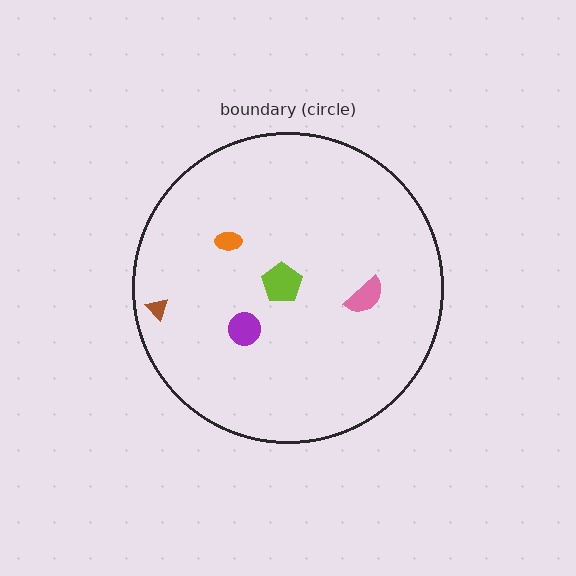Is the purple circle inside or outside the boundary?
Inside.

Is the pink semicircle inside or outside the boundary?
Inside.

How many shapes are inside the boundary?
5 inside, 0 outside.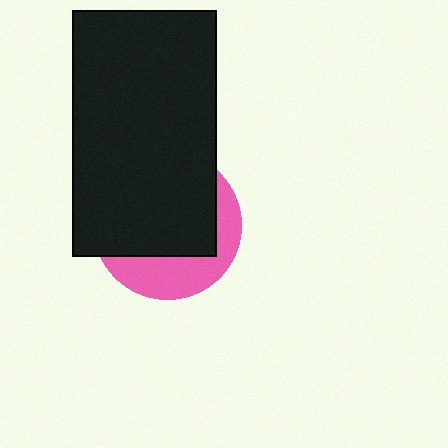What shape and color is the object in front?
The object in front is a black rectangle.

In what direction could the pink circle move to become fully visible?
The pink circle could move down. That would shift it out from behind the black rectangle entirely.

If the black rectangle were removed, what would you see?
You would see the complete pink circle.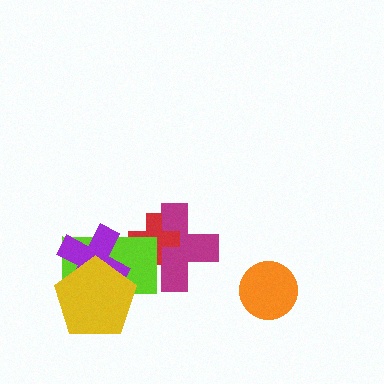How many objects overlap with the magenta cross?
2 objects overlap with the magenta cross.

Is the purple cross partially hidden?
Yes, it is partially covered by another shape.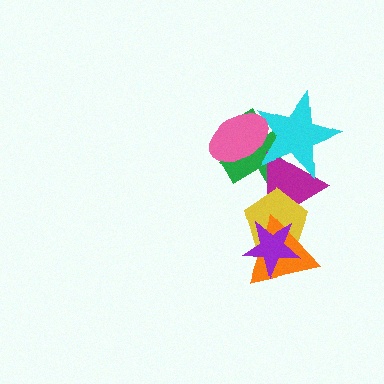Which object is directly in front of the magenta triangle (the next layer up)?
The cyan star is directly in front of the magenta triangle.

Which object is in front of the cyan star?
The pink ellipse is in front of the cyan star.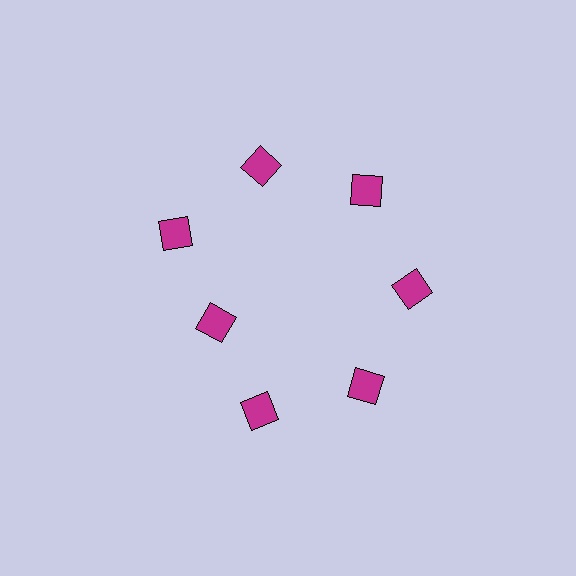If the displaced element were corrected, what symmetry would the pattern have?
It would have 7-fold rotational symmetry — the pattern would map onto itself every 51 degrees.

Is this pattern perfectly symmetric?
No. The 7 magenta diamonds are arranged in a ring, but one element near the 8 o'clock position is pulled inward toward the center, breaking the 7-fold rotational symmetry.